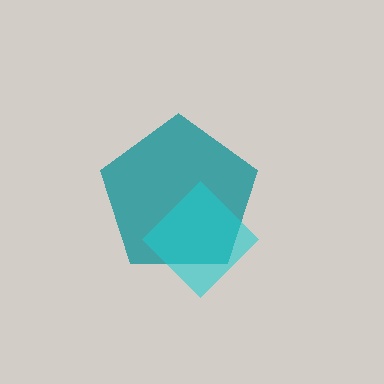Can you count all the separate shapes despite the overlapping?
Yes, there are 2 separate shapes.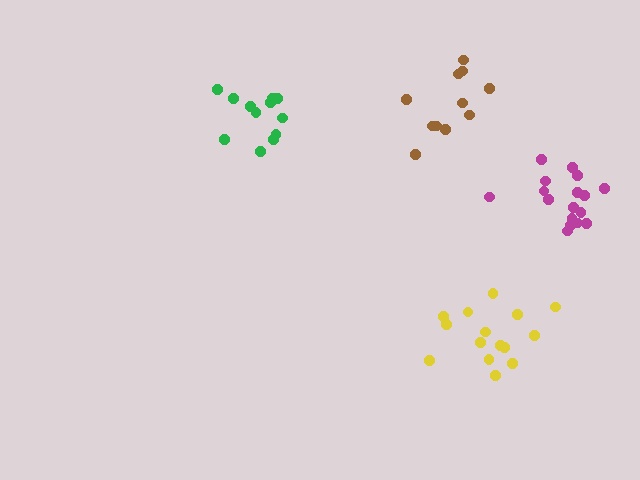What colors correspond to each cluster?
The clusters are colored: green, brown, yellow, magenta.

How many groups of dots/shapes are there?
There are 4 groups.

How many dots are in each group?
Group 1: 12 dots, Group 2: 11 dots, Group 3: 16 dots, Group 4: 17 dots (56 total).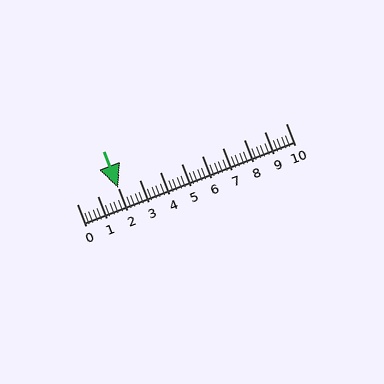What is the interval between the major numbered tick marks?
The major tick marks are spaced 1 units apart.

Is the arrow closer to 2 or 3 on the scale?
The arrow is closer to 2.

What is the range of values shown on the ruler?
The ruler shows values from 0 to 10.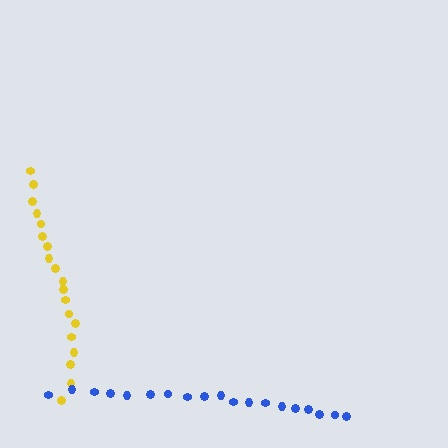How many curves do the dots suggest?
There are 2 distinct paths.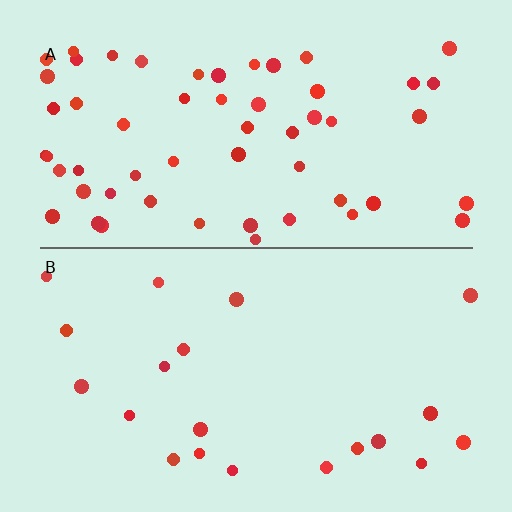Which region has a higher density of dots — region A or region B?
A (the top).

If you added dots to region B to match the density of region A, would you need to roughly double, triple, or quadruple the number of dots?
Approximately triple.